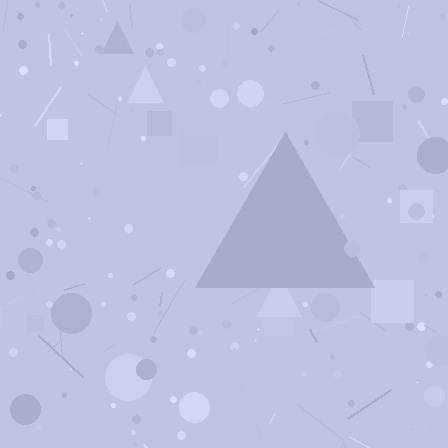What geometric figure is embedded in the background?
A triangle is embedded in the background.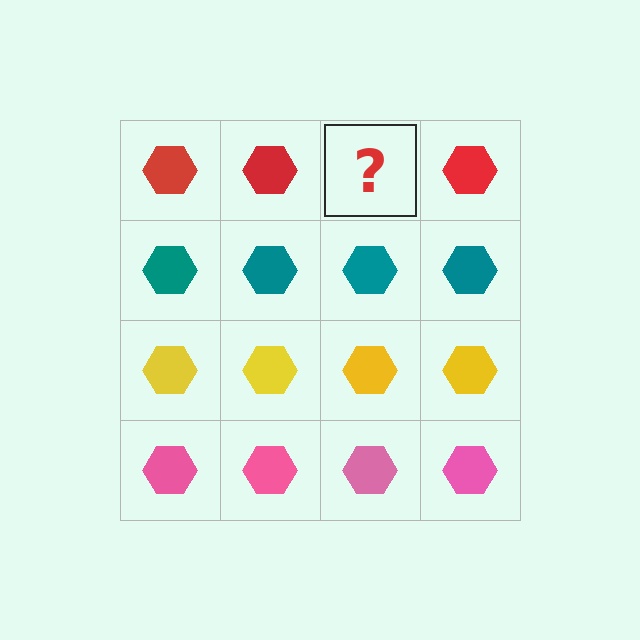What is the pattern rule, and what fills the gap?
The rule is that each row has a consistent color. The gap should be filled with a red hexagon.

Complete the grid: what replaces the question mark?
The question mark should be replaced with a red hexagon.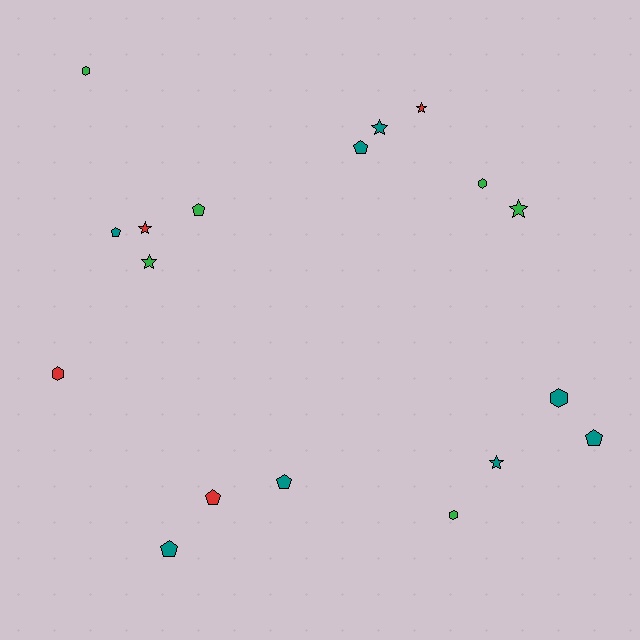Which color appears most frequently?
Teal, with 8 objects.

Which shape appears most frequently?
Pentagon, with 7 objects.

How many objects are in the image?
There are 18 objects.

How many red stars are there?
There are 2 red stars.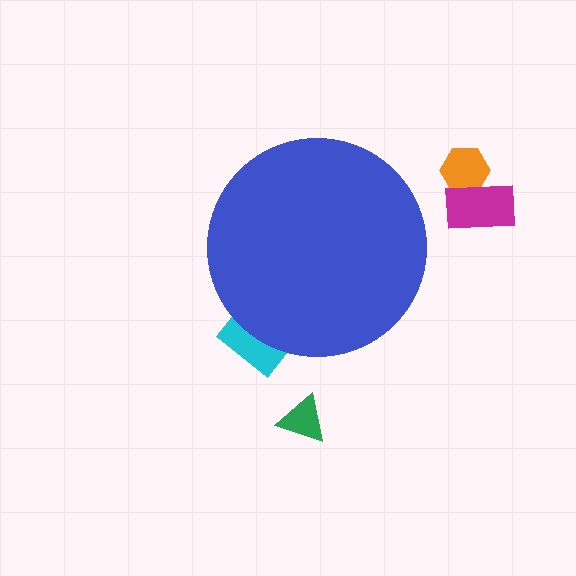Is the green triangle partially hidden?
No, the green triangle is fully visible.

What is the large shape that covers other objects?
A blue circle.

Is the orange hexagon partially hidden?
No, the orange hexagon is fully visible.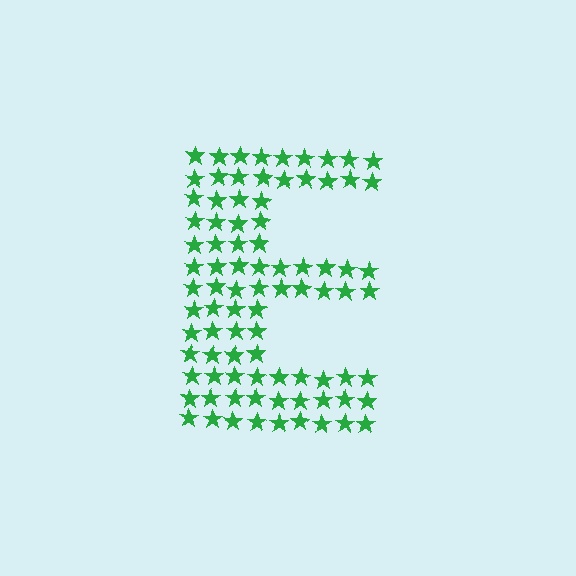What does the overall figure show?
The overall figure shows the letter E.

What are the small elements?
The small elements are stars.